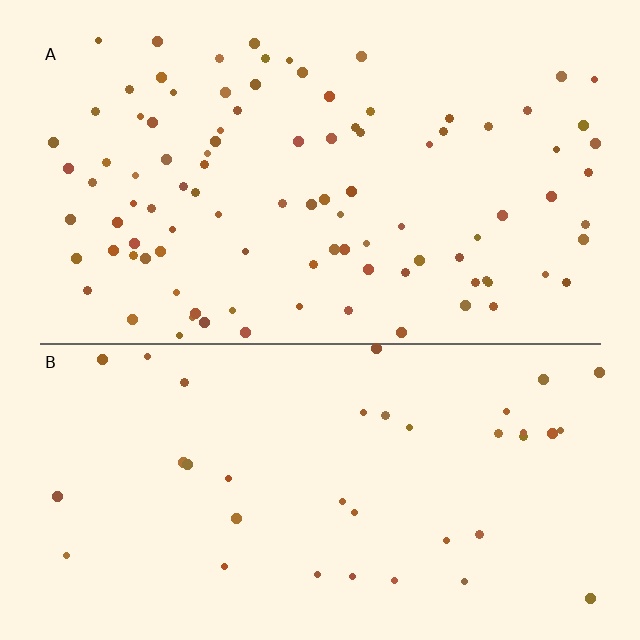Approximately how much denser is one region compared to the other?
Approximately 2.6× — region A over region B.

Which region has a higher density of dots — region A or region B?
A (the top).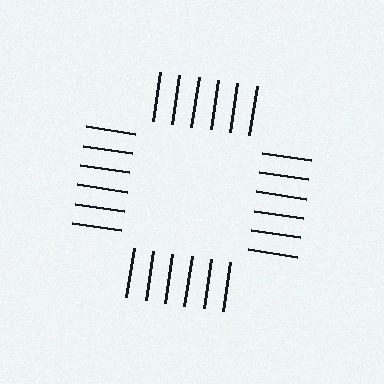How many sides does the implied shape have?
4 sides — the line-ends trace a square.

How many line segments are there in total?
24 — 6 along each of the 4 edges.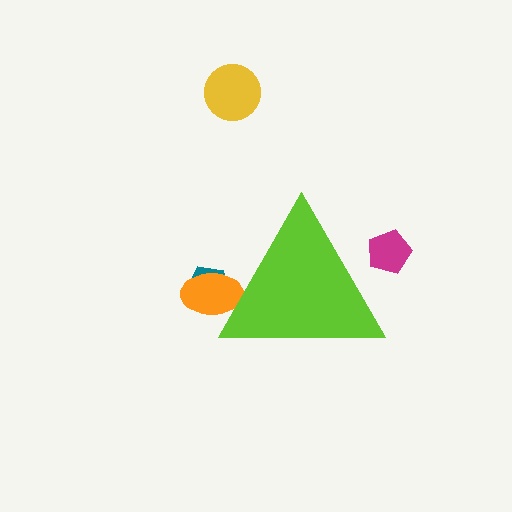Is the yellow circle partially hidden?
No, the yellow circle is fully visible.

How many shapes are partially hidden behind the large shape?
3 shapes are partially hidden.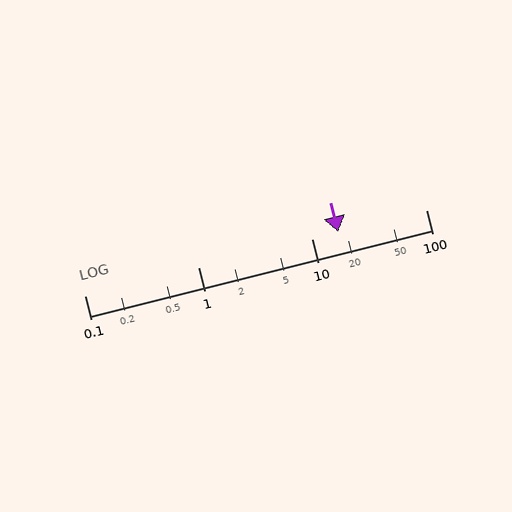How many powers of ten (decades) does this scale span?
The scale spans 3 decades, from 0.1 to 100.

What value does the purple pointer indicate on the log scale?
The pointer indicates approximately 17.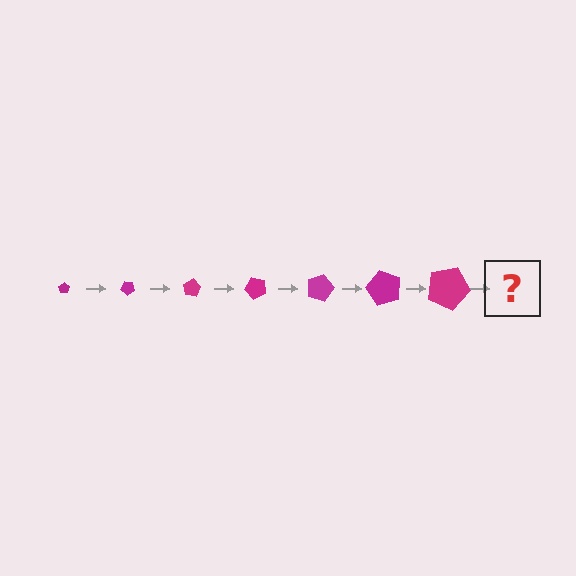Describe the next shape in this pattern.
It should be a pentagon, larger than the previous one and rotated 280 degrees from the start.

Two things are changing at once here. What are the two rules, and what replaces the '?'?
The two rules are that the pentagon grows larger each step and it rotates 40 degrees each step. The '?' should be a pentagon, larger than the previous one and rotated 280 degrees from the start.